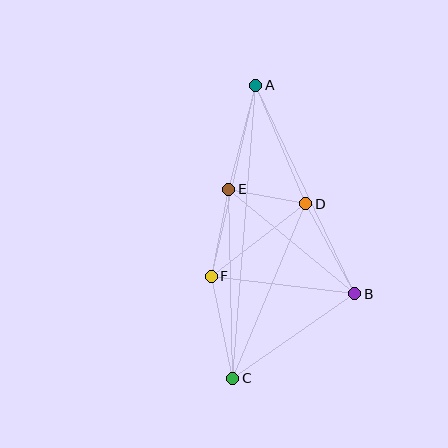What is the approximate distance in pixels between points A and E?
The distance between A and E is approximately 108 pixels.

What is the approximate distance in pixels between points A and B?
The distance between A and B is approximately 231 pixels.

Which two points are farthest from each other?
Points A and C are farthest from each other.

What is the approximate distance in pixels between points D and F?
The distance between D and F is approximately 119 pixels.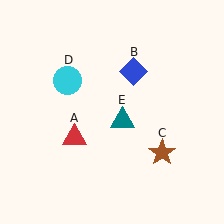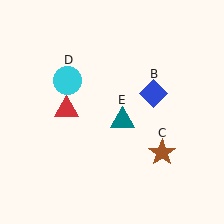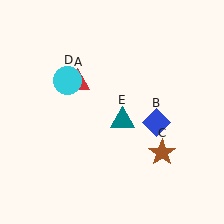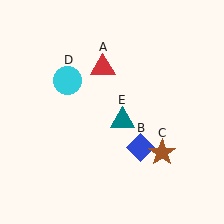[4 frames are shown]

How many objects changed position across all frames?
2 objects changed position: red triangle (object A), blue diamond (object B).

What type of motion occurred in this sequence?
The red triangle (object A), blue diamond (object B) rotated clockwise around the center of the scene.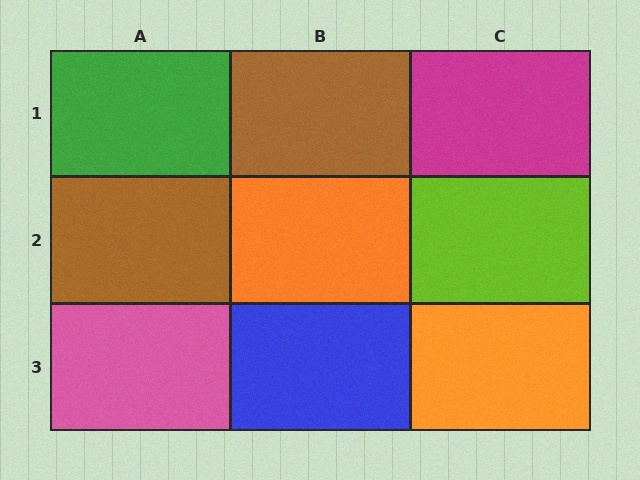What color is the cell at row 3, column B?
Blue.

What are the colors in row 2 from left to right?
Brown, orange, lime.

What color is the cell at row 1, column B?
Brown.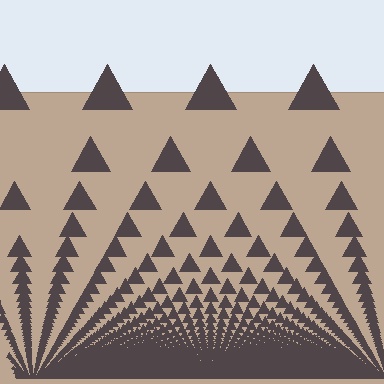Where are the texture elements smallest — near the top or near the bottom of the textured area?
Near the bottom.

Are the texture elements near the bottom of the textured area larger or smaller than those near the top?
Smaller. The gradient is inverted — elements near the bottom are smaller and denser.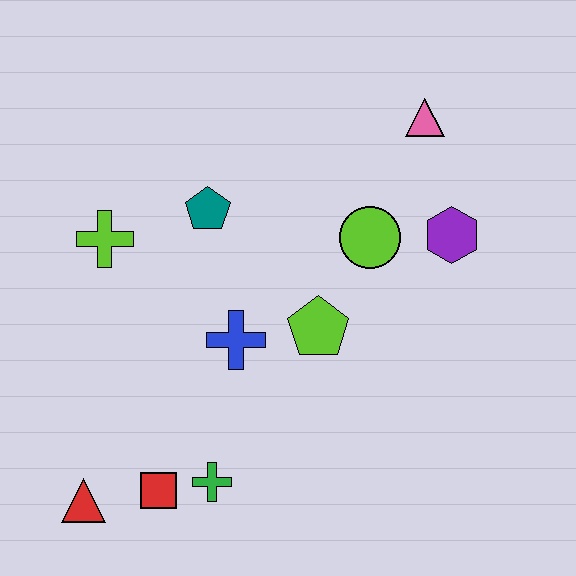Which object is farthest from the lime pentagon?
The red triangle is farthest from the lime pentagon.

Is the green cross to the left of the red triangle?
No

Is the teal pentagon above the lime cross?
Yes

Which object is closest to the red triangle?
The red square is closest to the red triangle.